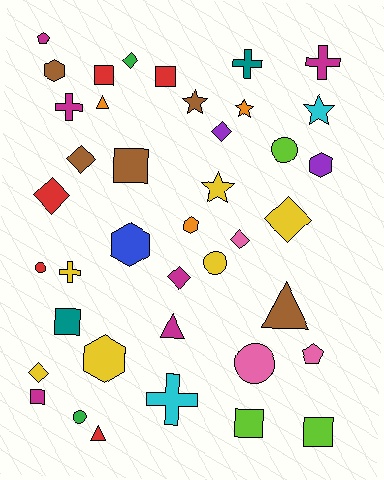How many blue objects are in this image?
There is 1 blue object.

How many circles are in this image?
There are 5 circles.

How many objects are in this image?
There are 40 objects.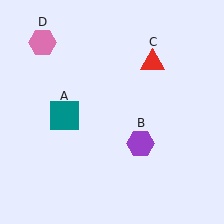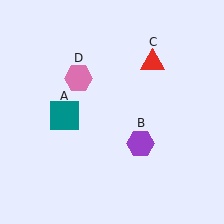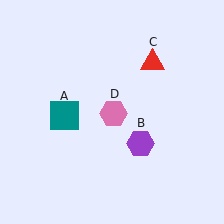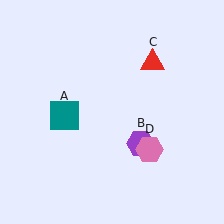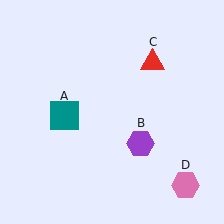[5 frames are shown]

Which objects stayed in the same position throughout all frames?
Teal square (object A) and purple hexagon (object B) and red triangle (object C) remained stationary.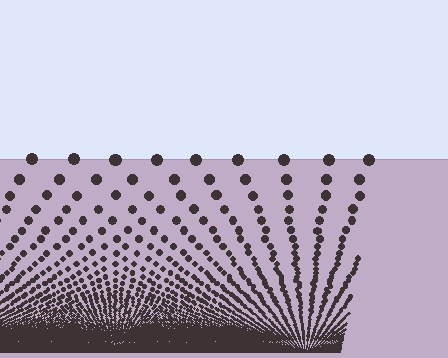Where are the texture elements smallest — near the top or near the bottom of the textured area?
Near the bottom.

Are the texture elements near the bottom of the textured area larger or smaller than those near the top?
Smaller. The gradient is inverted — elements near the bottom are smaller and denser.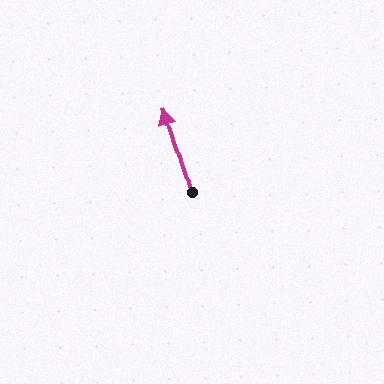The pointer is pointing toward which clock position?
Roughly 11 o'clock.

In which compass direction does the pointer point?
North.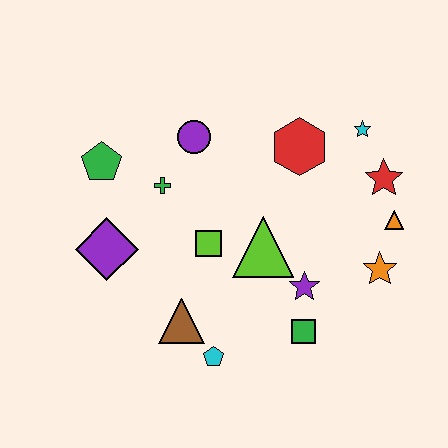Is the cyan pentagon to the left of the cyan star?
Yes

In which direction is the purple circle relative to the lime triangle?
The purple circle is above the lime triangle.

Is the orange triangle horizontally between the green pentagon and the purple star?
No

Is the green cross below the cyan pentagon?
No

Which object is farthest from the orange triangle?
The green pentagon is farthest from the orange triangle.